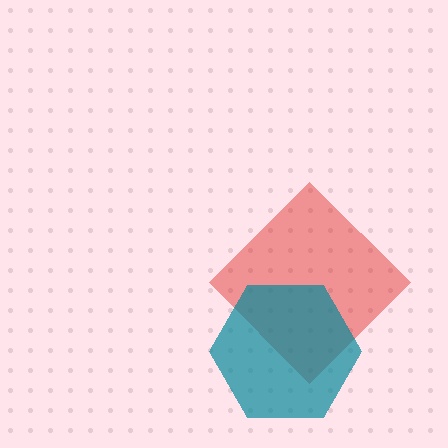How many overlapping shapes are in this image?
There are 2 overlapping shapes in the image.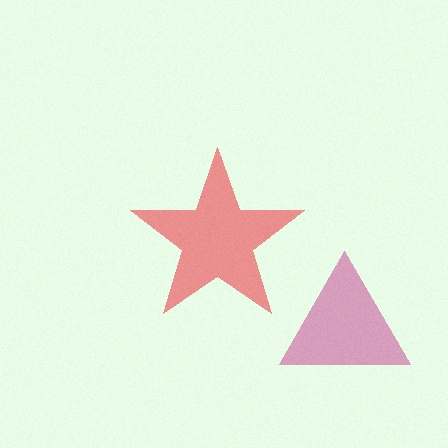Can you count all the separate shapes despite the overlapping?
Yes, there are 2 separate shapes.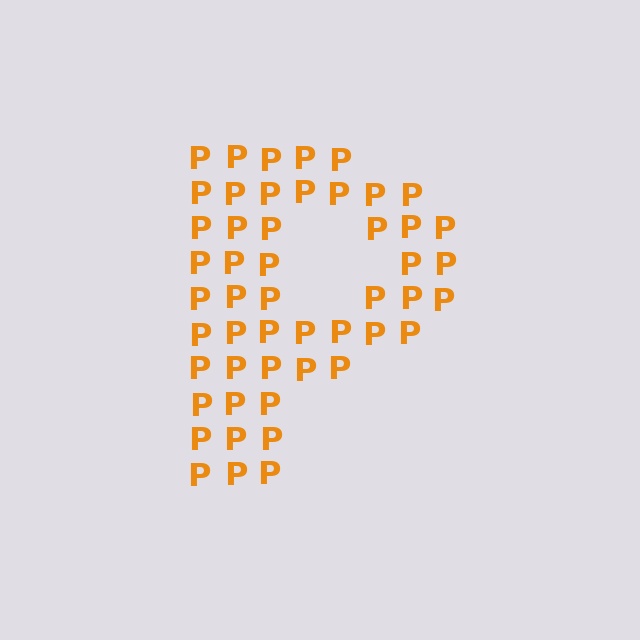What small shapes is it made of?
It is made of small letter P's.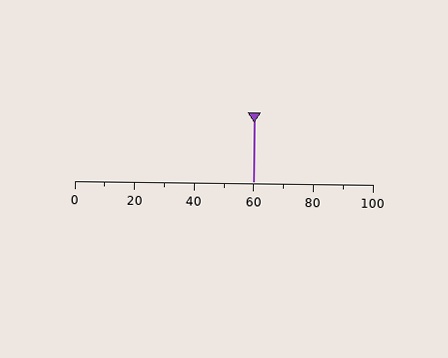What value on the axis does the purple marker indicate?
The marker indicates approximately 60.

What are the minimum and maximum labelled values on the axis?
The axis runs from 0 to 100.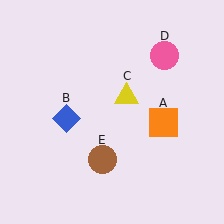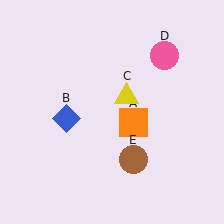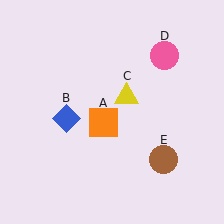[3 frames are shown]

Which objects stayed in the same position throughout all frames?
Blue diamond (object B) and yellow triangle (object C) and pink circle (object D) remained stationary.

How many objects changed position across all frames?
2 objects changed position: orange square (object A), brown circle (object E).